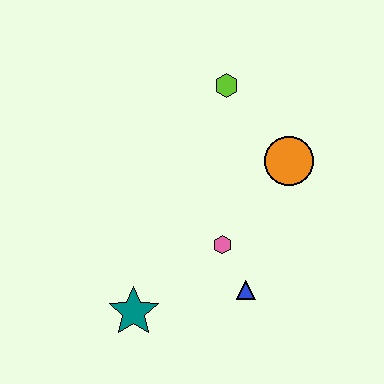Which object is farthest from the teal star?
The lime hexagon is farthest from the teal star.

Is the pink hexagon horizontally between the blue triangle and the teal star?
Yes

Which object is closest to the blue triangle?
The pink hexagon is closest to the blue triangle.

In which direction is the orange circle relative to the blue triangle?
The orange circle is above the blue triangle.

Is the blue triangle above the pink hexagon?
No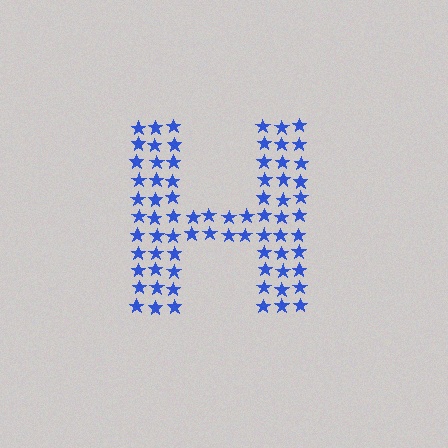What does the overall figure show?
The overall figure shows the letter H.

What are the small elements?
The small elements are stars.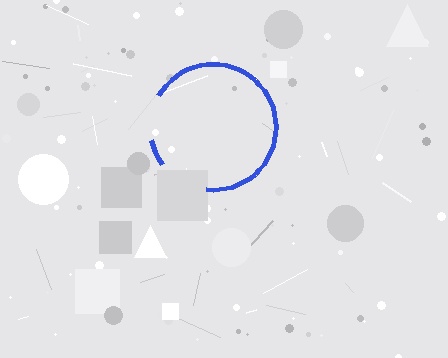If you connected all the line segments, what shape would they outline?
They would outline a circle.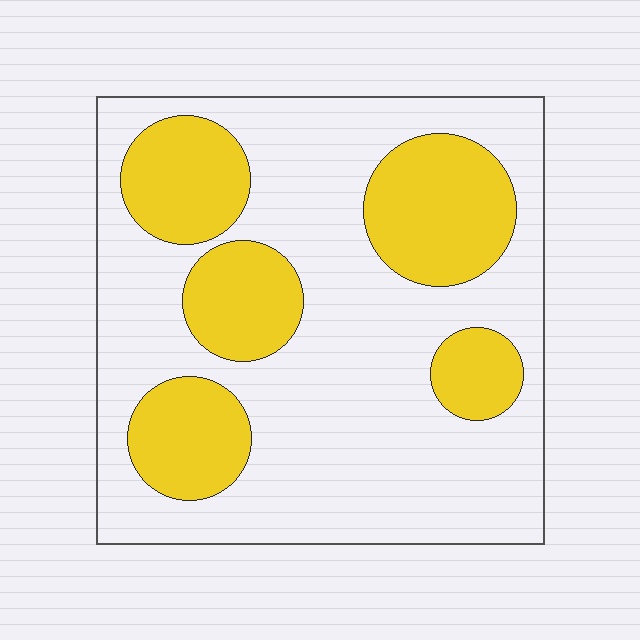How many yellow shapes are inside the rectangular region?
5.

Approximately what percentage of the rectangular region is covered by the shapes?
Approximately 30%.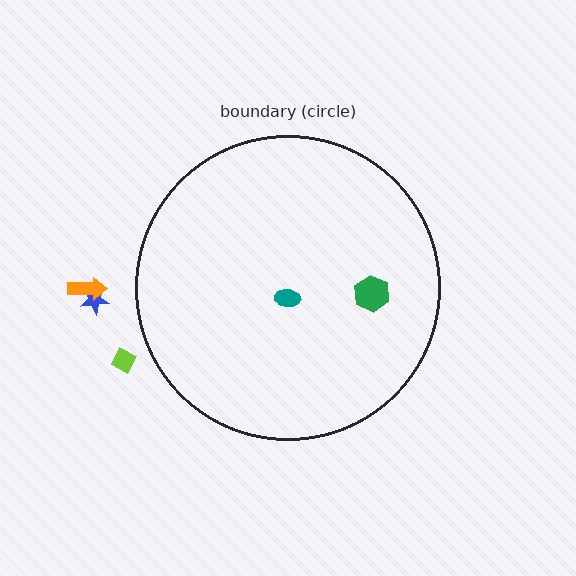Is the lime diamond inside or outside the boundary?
Outside.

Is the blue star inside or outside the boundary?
Outside.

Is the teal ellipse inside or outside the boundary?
Inside.